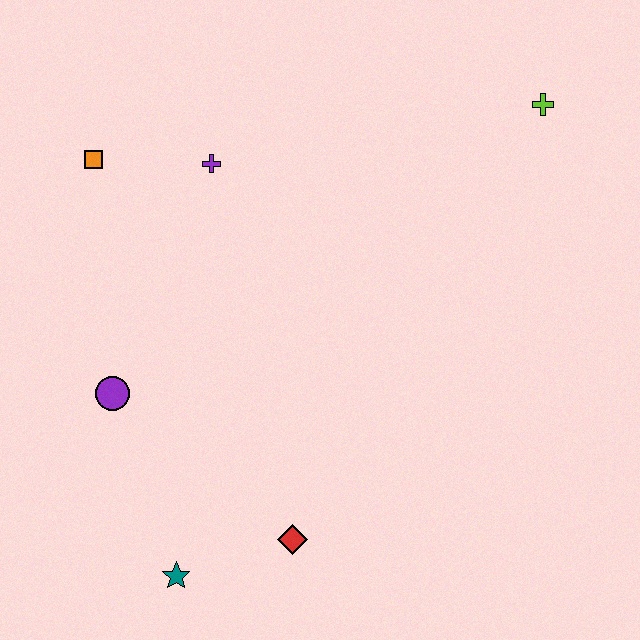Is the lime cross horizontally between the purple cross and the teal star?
No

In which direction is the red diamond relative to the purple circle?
The red diamond is to the right of the purple circle.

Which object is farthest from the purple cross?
The teal star is farthest from the purple cross.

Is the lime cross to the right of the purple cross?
Yes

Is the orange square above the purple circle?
Yes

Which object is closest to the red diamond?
The teal star is closest to the red diamond.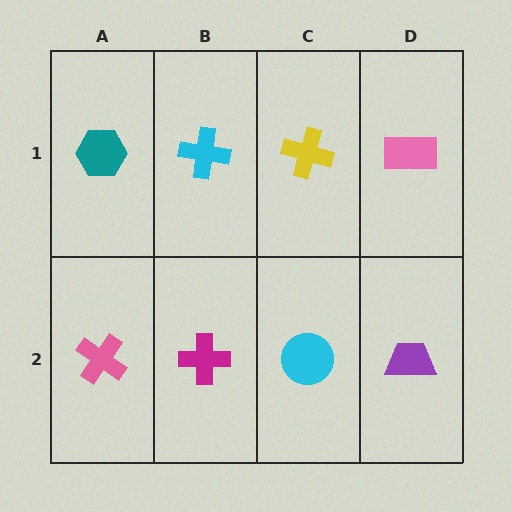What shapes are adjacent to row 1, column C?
A cyan circle (row 2, column C), a cyan cross (row 1, column B), a pink rectangle (row 1, column D).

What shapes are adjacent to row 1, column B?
A magenta cross (row 2, column B), a teal hexagon (row 1, column A), a yellow cross (row 1, column C).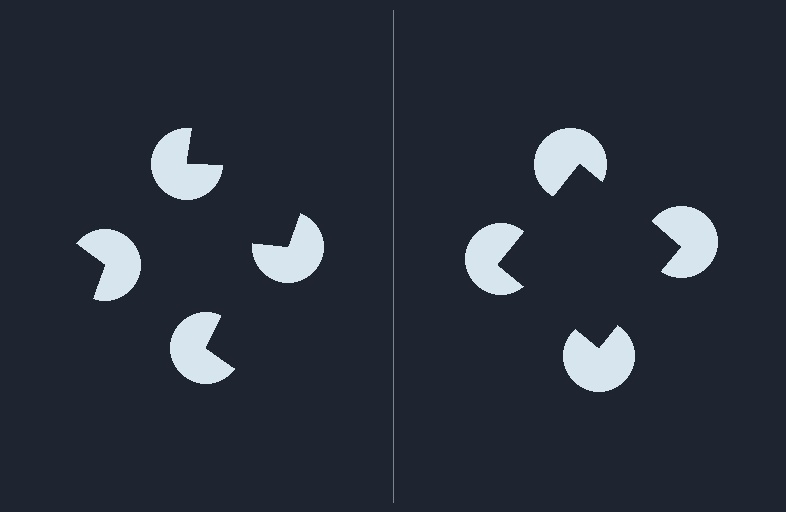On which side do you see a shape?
An illusory square appears on the right side. On the left side the wedge cuts are rotated, so no coherent shape forms.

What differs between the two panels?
The pac-man discs are positioned identically on both sides; only the wedge orientations differ. On the right they align to a square; on the left they are misaligned.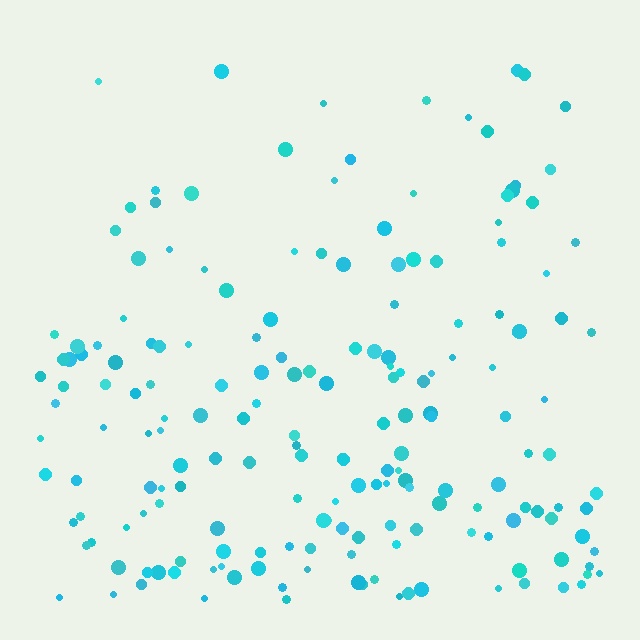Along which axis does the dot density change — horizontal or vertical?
Vertical.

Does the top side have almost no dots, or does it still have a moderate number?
Still a moderate number, just noticeably fewer than the bottom.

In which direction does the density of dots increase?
From top to bottom, with the bottom side densest.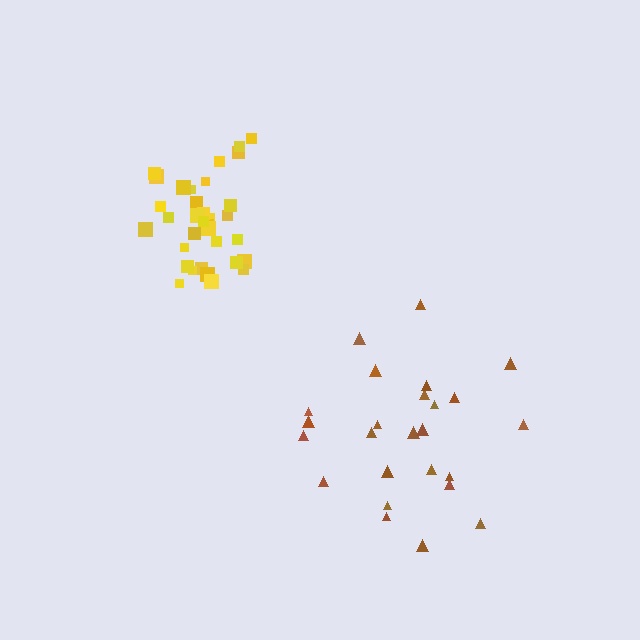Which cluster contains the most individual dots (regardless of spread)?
Yellow (35).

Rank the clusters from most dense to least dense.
yellow, brown.